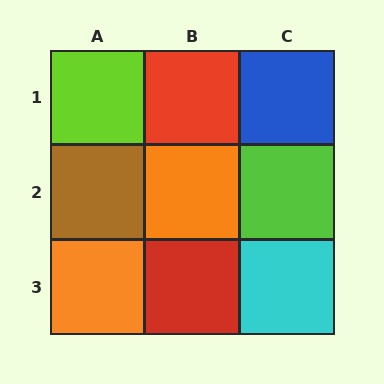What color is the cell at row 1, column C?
Blue.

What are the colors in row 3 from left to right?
Orange, red, cyan.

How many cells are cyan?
1 cell is cyan.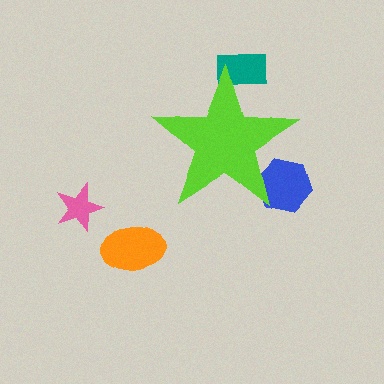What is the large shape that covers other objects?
A lime star.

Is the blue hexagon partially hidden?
Yes, the blue hexagon is partially hidden behind the lime star.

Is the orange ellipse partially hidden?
No, the orange ellipse is fully visible.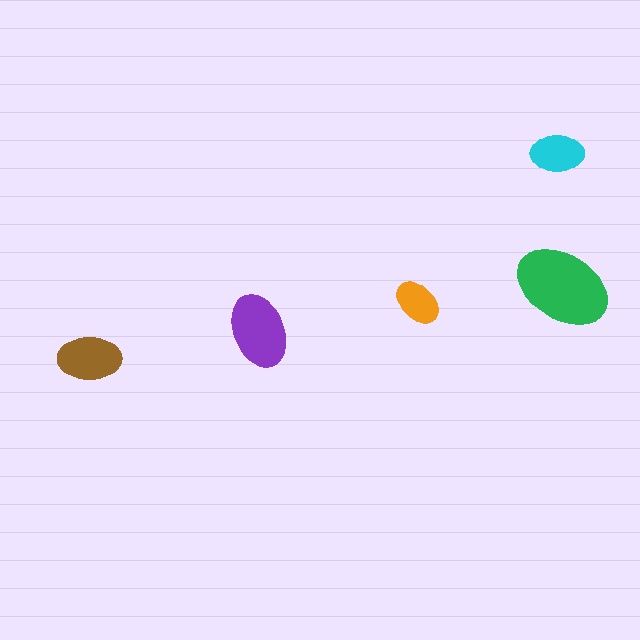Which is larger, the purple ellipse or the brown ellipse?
The purple one.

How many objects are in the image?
There are 5 objects in the image.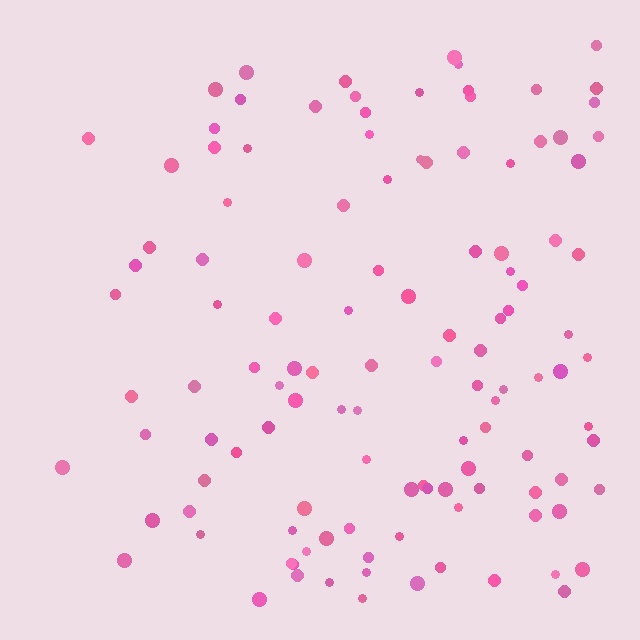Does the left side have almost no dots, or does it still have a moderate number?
Still a moderate number, just noticeably fewer than the right.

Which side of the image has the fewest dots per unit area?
The left.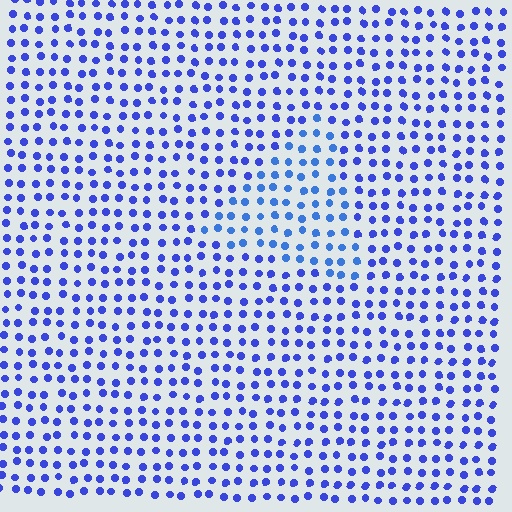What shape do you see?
I see a triangle.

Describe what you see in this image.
The image is filled with small blue elements in a uniform arrangement. A triangle-shaped region is visible where the elements are tinted to a slightly different hue, forming a subtle color boundary.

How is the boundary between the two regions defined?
The boundary is defined purely by a slight shift in hue (about 19 degrees). Spacing, size, and orientation are identical on both sides.